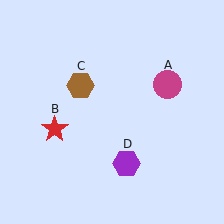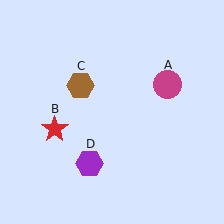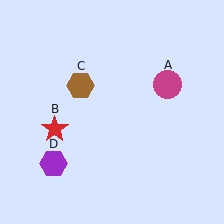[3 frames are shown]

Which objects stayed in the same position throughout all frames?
Magenta circle (object A) and red star (object B) and brown hexagon (object C) remained stationary.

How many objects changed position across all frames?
1 object changed position: purple hexagon (object D).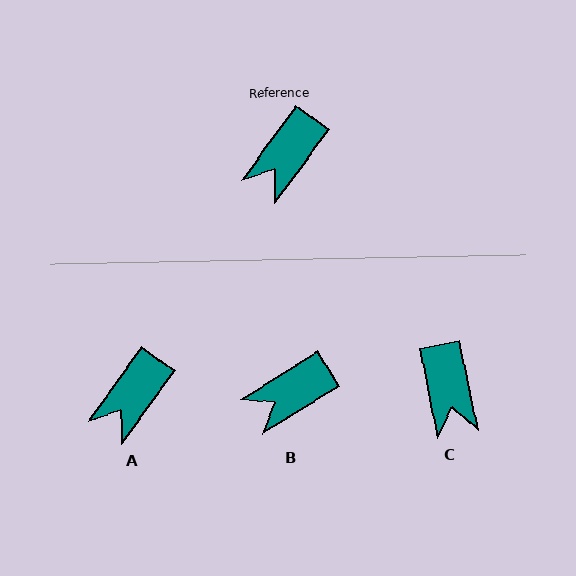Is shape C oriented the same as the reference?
No, it is off by about 47 degrees.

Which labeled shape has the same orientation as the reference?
A.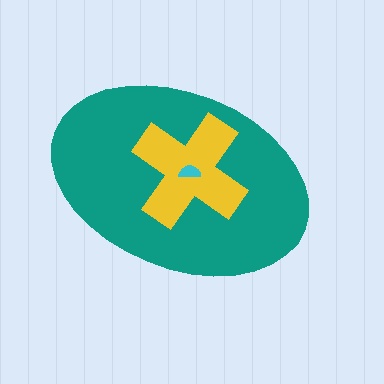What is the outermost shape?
The teal ellipse.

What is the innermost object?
The cyan semicircle.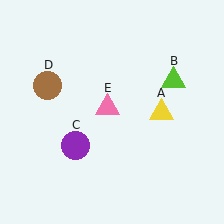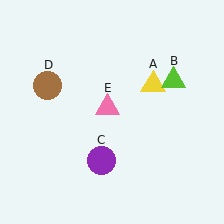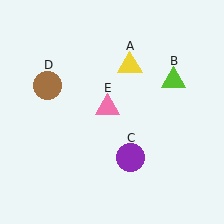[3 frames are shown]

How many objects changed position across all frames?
2 objects changed position: yellow triangle (object A), purple circle (object C).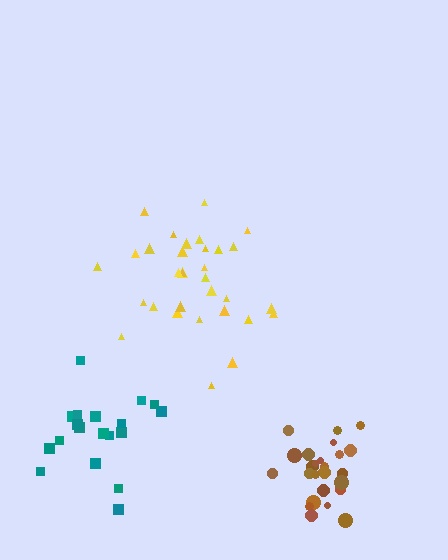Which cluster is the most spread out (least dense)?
Teal.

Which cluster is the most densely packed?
Brown.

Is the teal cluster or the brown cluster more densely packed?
Brown.